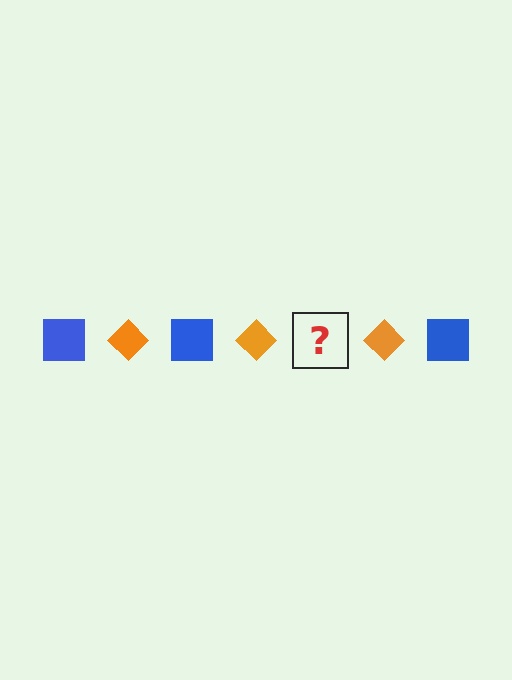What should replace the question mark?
The question mark should be replaced with a blue square.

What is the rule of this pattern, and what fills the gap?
The rule is that the pattern alternates between blue square and orange diamond. The gap should be filled with a blue square.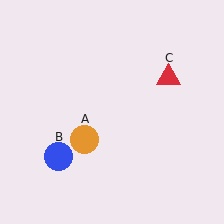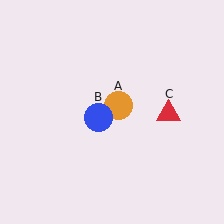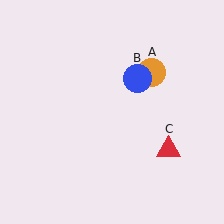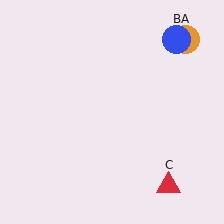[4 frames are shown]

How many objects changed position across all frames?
3 objects changed position: orange circle (object A), blue circle (object B), red triangle (object C).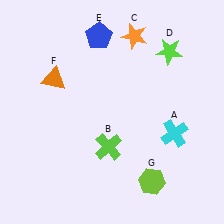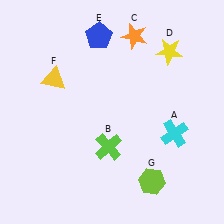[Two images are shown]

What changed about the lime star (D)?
In Image 1, D is lime. In Image 2, it changed to yellow.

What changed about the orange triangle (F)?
In Image 1, F is orange. In Image 2, it changed to yellow.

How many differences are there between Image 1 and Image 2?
There are 2 differences between the two images.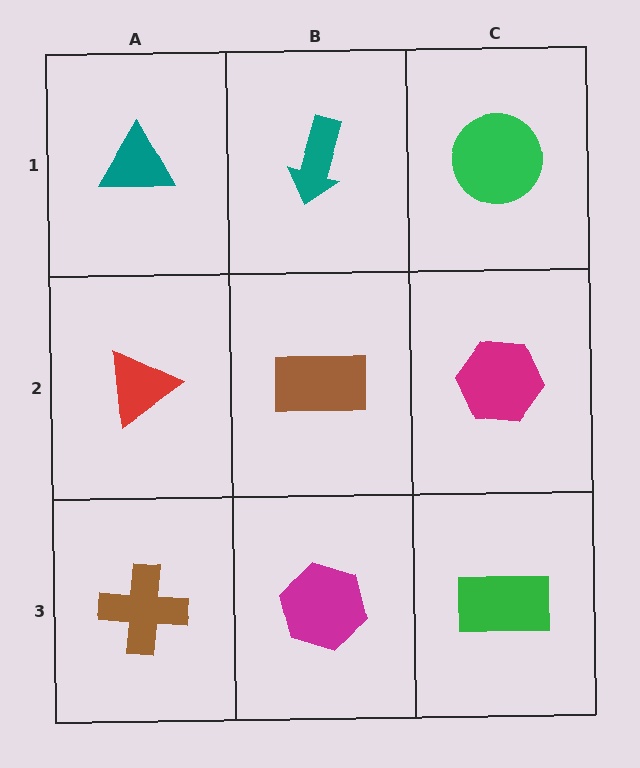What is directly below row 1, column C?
A magenta hexagon.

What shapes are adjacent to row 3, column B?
A brown rectangle (row 2, column B), a brown cross (row 3, column A), a green rectangle (row 3, column C).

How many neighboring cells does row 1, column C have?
2.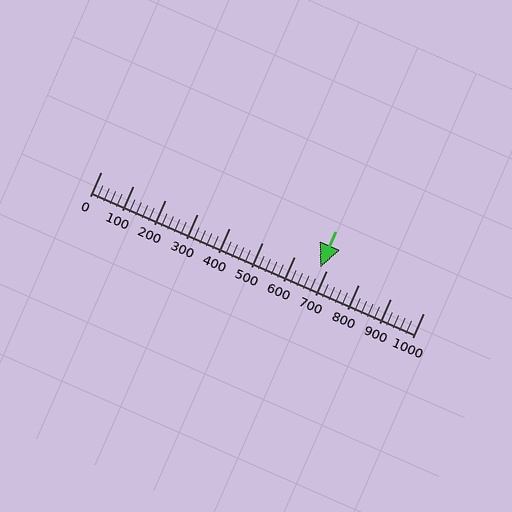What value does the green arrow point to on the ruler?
The green arrow points to approximately 681.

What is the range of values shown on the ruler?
The ruler shows values from 0 to 1000.